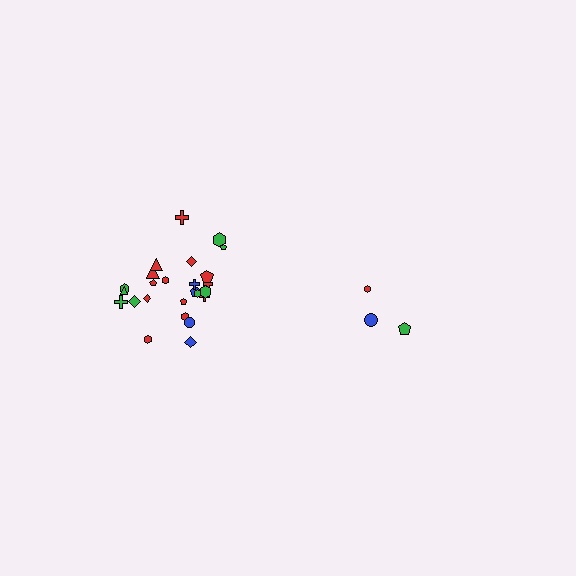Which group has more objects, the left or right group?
The left group.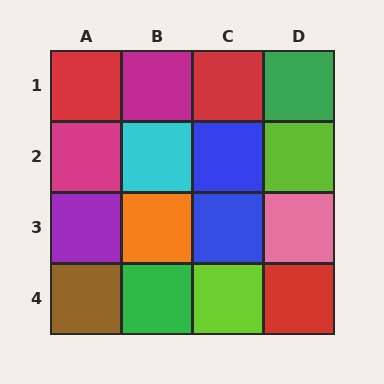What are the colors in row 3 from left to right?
Purple, orange, blue, pink.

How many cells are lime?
2 cells are lime.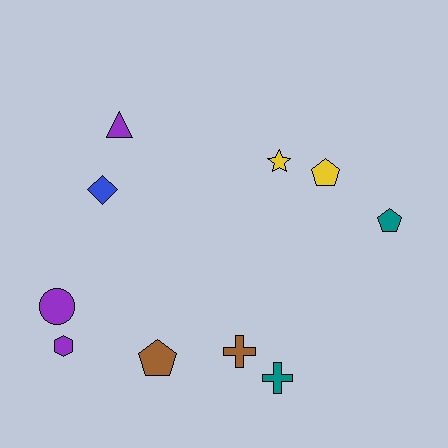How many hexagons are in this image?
There is 1 hexagon.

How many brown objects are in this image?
There are 2 brown objects.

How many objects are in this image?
There are 10 objects.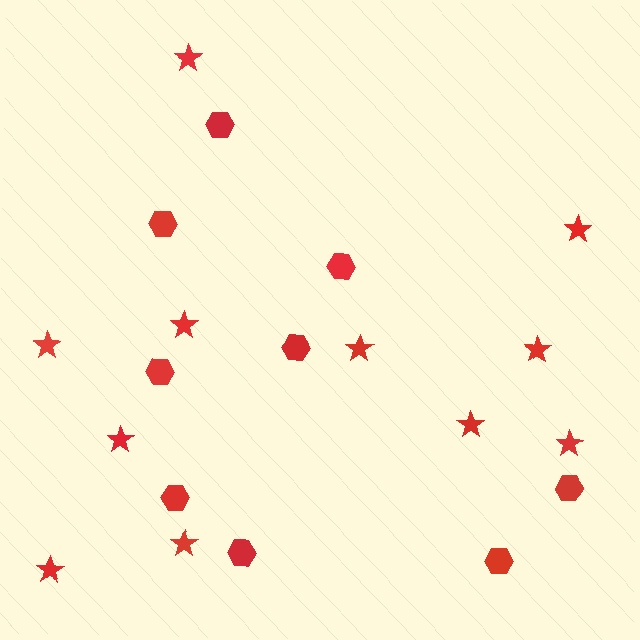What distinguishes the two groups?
There are 2 groups: one group of stars (11) and one group of hexagons (9).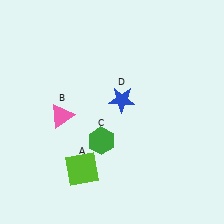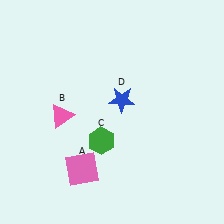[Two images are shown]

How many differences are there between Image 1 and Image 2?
There is 1 difference between the two images.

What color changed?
The square (A) changed from lime in Image 1 to pink in Image 2.